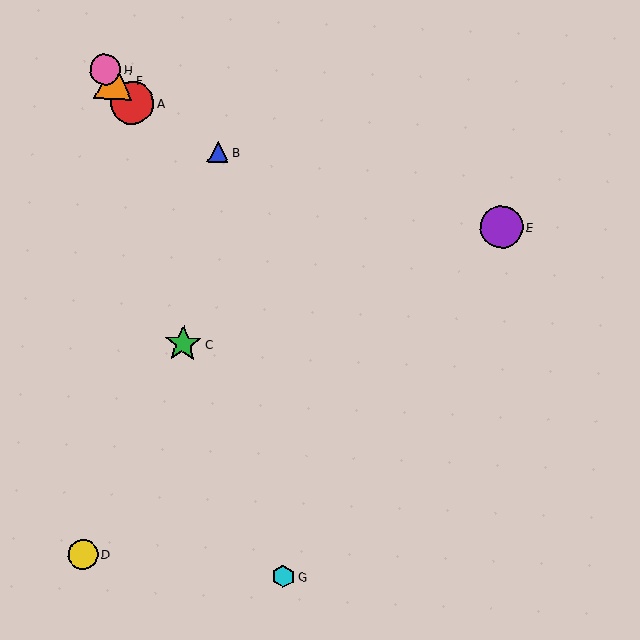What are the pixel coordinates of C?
Object C is at (183, 344).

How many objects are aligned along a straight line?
3 objects (A, F, H) are aligned along a straight line.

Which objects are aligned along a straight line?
Objects A, F, H are aligned along a straight line.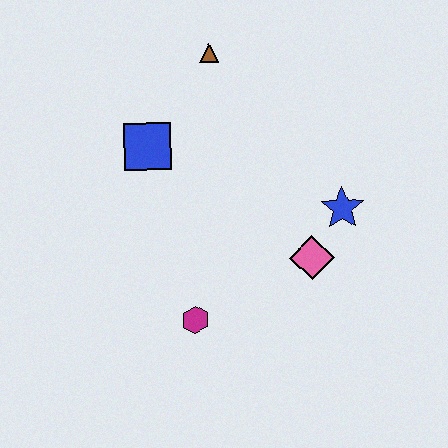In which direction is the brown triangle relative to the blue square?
The brown triangle is above the blue square.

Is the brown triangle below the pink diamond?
No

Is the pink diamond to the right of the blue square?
Yes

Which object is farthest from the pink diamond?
The brown triangle is farthest from the pink diamond.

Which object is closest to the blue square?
The brown triangle is closest to the blue square.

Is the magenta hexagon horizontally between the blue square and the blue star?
Yes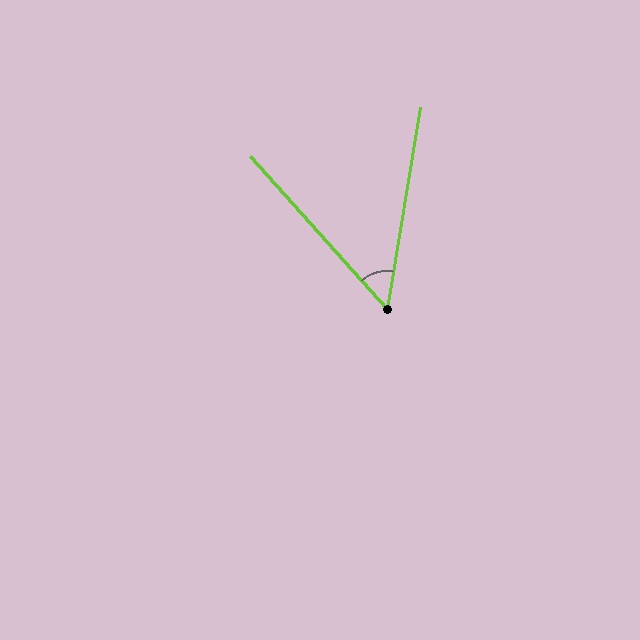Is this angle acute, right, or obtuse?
It is acute.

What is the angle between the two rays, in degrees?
Approximately 51 degrees.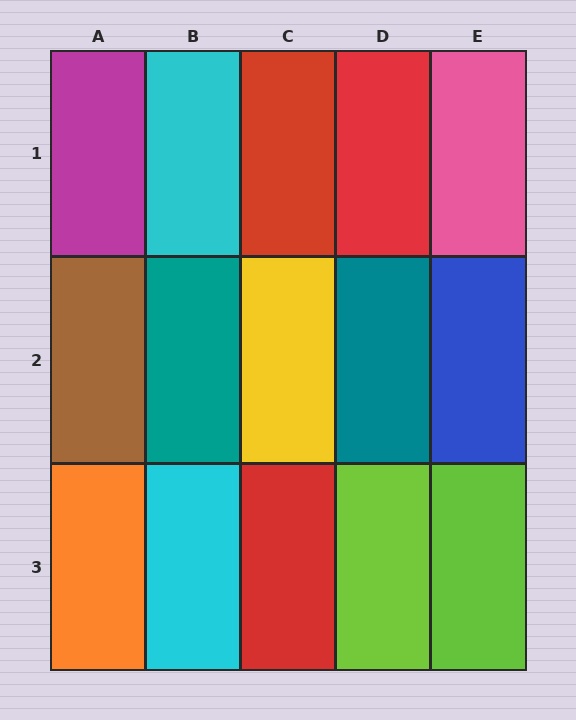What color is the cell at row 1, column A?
Magenta.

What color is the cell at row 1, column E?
Pink.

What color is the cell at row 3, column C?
Red.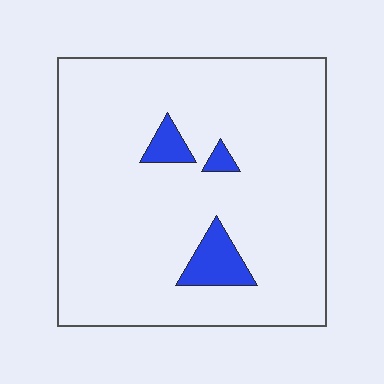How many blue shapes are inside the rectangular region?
3.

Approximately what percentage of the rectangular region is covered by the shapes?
Approximately 5%.